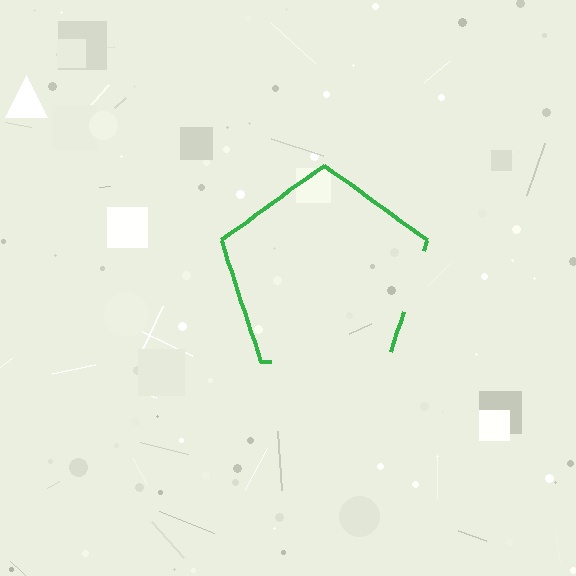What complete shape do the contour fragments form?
The contour fragments form a pentagon.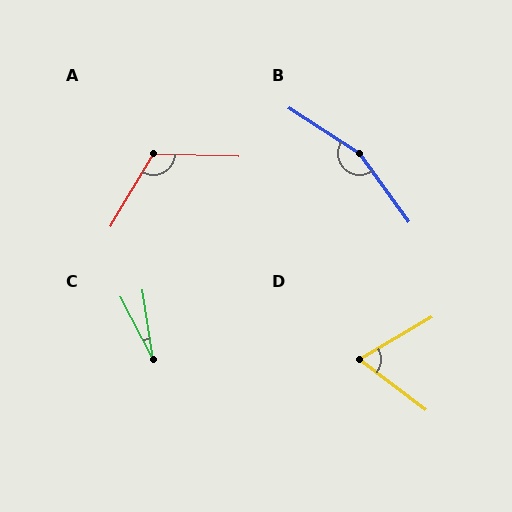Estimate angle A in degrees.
Approximately 119 degrees.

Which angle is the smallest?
C, at approximately 19 degrees.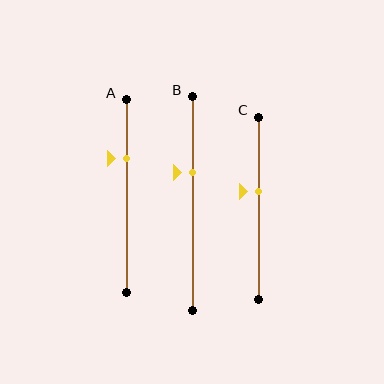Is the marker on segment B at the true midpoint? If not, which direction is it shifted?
No, the marker on segment B is shifted upward by about 15% of the segment length.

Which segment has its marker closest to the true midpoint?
Segment C has its marker closest to the true midpoint.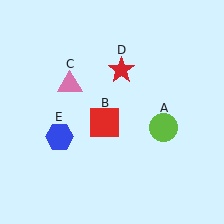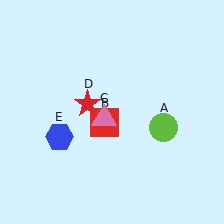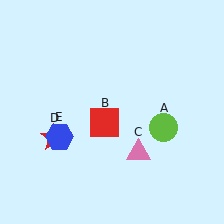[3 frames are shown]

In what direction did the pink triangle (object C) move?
The pink triangle (object C) moved down and to the right.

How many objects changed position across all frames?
2 objects changed position: pink triangle (object C), red star (object D).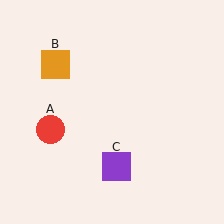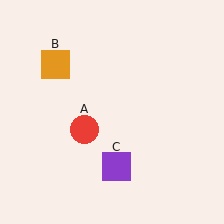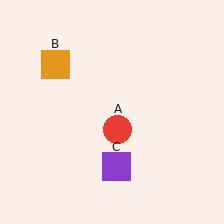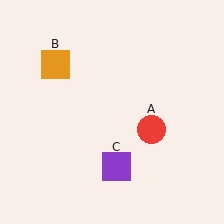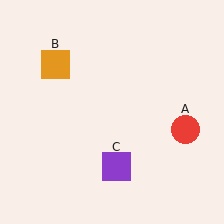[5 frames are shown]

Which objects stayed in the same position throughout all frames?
Orange square (object B) and purple square (object C) remained stationary.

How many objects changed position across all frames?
1 object changed position: red circle (object A).